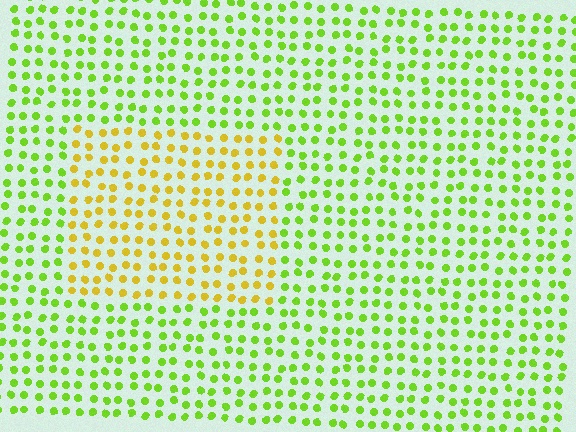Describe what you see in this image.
The image is filled with small lime elements in a uniform arrangement. A rectangle-shaped region is visible where the elements are tinted to a slightly different hue, forming a subtle color boundary.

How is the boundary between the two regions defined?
The boundary is defined purely by a slight shift in hue (about 43 degrees). Spacing, size, and orientation are identical on both sides.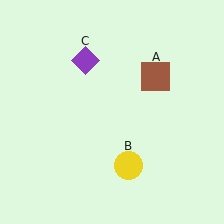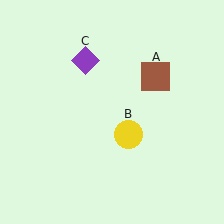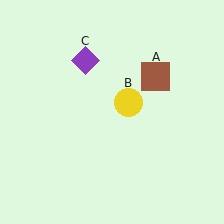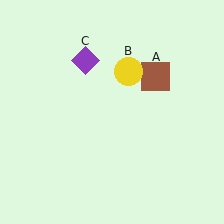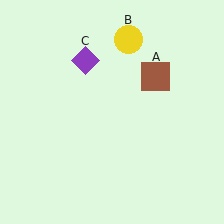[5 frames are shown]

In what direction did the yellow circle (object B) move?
The yellow circle (object B) moved up.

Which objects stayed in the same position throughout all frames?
Brown square (object A) and purple diamond (object C) remained stationary.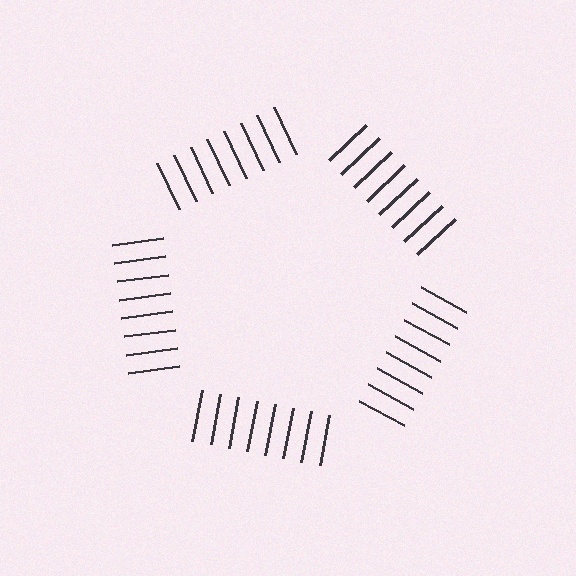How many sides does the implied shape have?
5 sides — the line-ends trace a pentagon.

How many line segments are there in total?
40 — 8 along each of the 5 edges.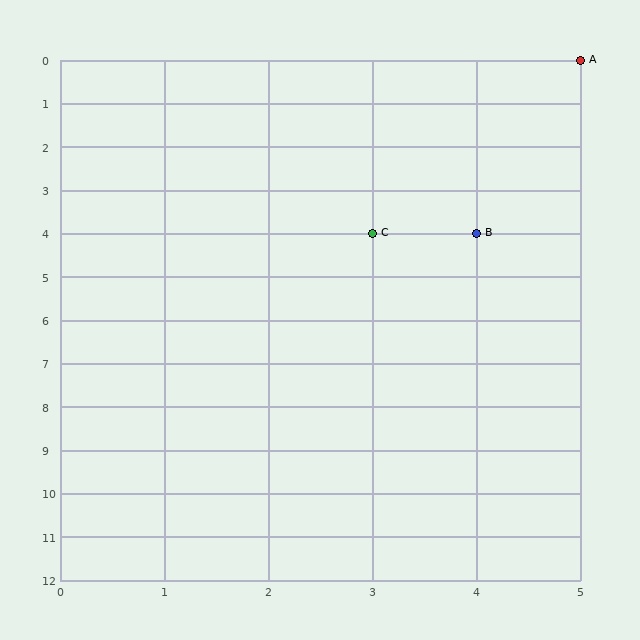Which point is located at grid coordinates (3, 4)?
Point C is at (3, 4).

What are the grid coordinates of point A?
Point A is at grid coordinates (5, 0).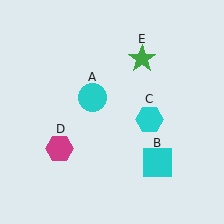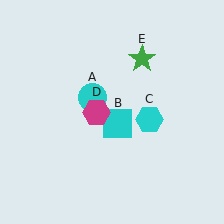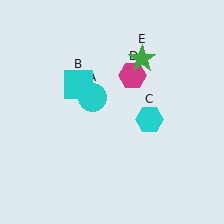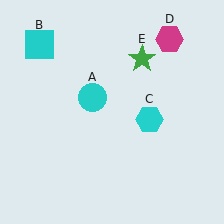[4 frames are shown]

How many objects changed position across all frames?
2 objects changed position: cyan square (object B), magenta hexagon (object D).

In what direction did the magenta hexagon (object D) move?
The magenta hexagon (object D) moved up and to the right.